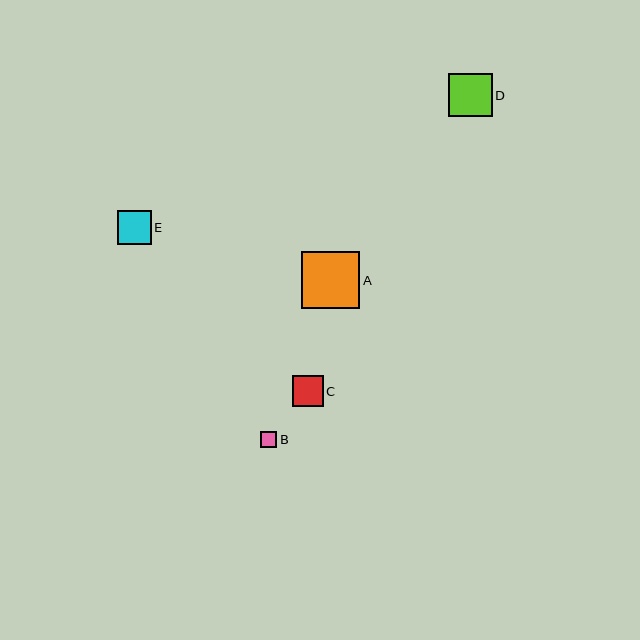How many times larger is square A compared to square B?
Square A is approximately 3.6 times the size of square B.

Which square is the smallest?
Square B is the smallest with a size of approximately 16 pixels.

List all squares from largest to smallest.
From largest to smallest: A, D, E, C, B.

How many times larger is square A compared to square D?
Square A is approximately 1.3 times the size of square D.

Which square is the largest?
Square A is the largest with a size of approximately 58 pixels.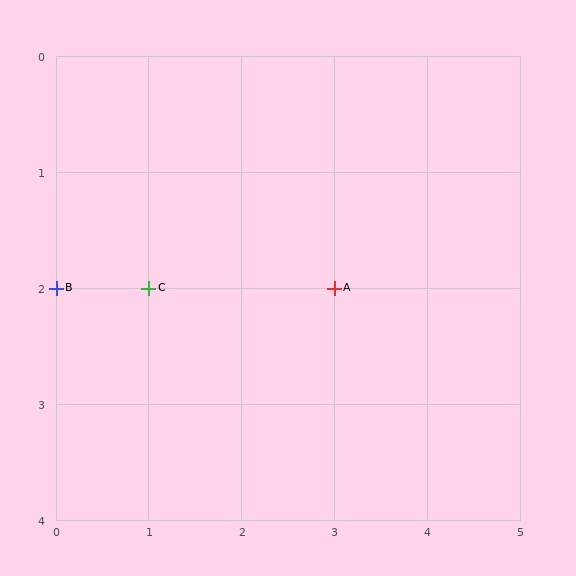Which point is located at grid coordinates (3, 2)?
Point A is at (3, 2).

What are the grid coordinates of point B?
Point B is at grid coordinates (0, 2).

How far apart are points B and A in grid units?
Points B and A are 3 columns apart.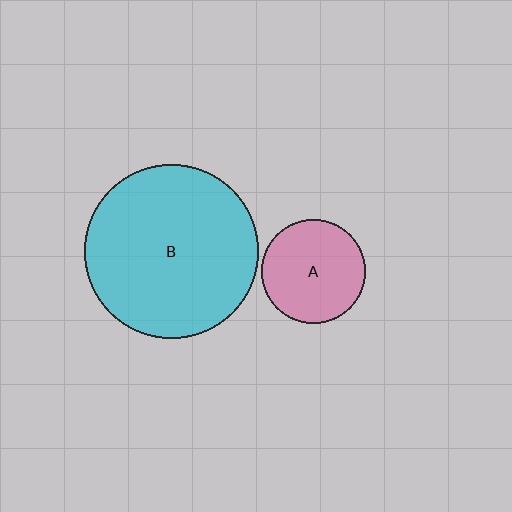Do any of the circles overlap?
No, none of the circles overlap.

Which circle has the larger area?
Circle B (cyan).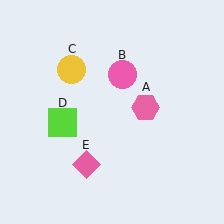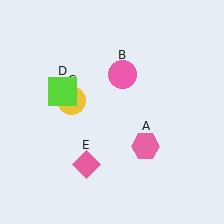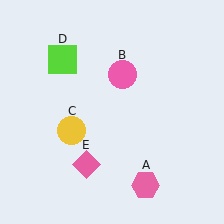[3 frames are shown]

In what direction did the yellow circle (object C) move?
The yellow circle (object C) moved down.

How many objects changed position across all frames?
3 objects changed position: pink hexagon (object A), yellow circle (object C), lime square (object D).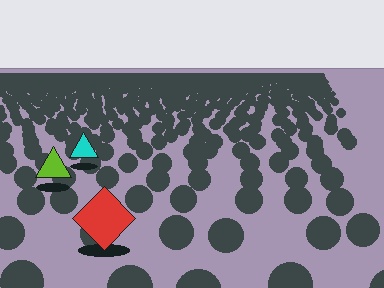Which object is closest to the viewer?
The red diamond is closest. The texture marks near it are larger and more spread out.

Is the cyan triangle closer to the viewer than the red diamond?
No. The red diamond is closer — you can tell from the texture gradient: the ground texture is coarser near it.